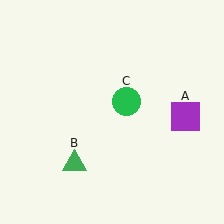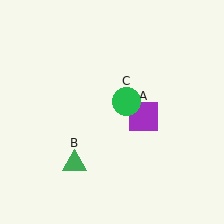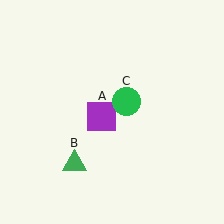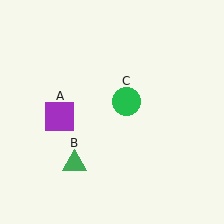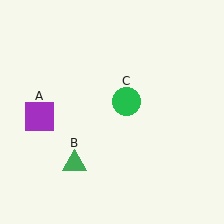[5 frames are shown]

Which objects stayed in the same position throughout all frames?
Green triangle (object B) and green circle (object C) remained stationary.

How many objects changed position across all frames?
1 object changed position: purple square (object A).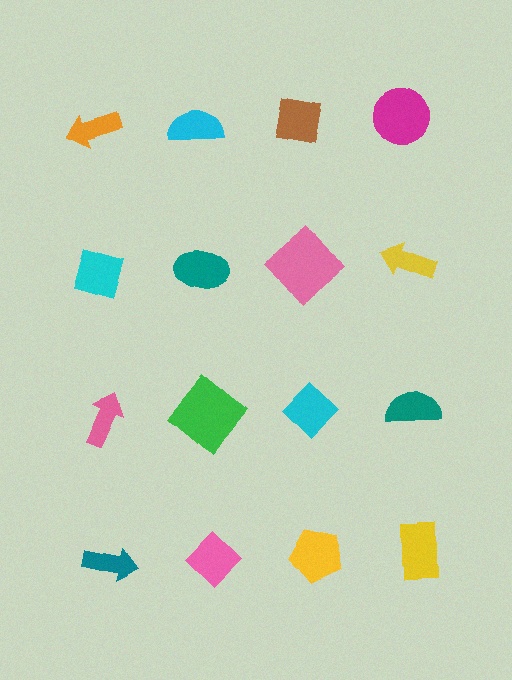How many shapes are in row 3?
4 shapes.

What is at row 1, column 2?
A cyan semicircle.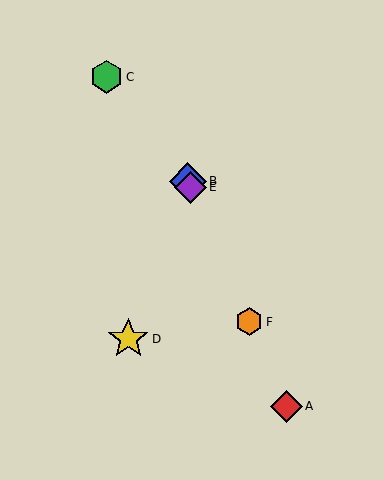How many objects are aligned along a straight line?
4 objects (A, B, E, F) are aligned along a straight line.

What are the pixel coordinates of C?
Object C is at (107, 77).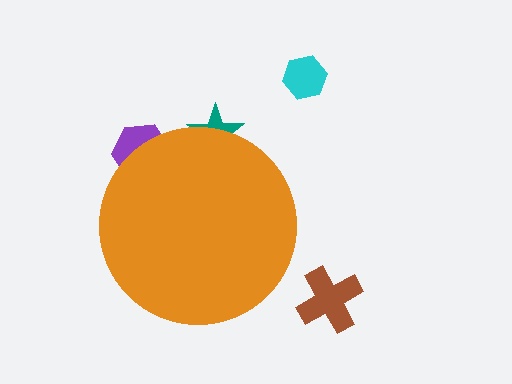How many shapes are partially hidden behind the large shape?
2 shapes are partially hidden.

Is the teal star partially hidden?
Yes, the teal star is partially hidden behind the orange circle.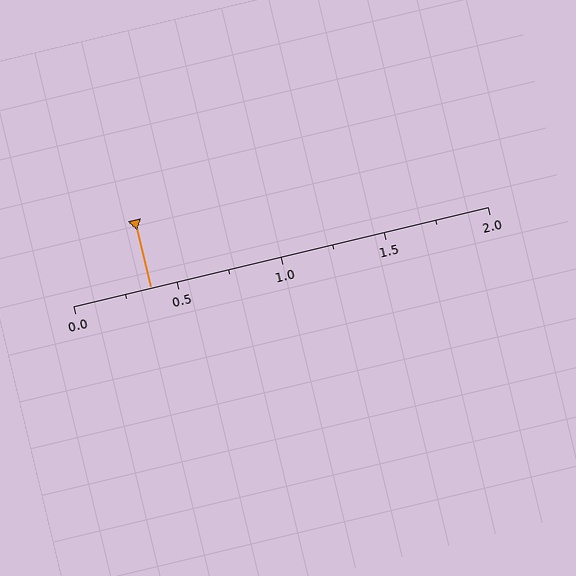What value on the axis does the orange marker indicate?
The marker indicates approximately 0.38.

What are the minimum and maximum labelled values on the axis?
The axis runs from 0.0 to 2.0.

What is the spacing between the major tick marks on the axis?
The major ticks are spaced 0.5 apart.